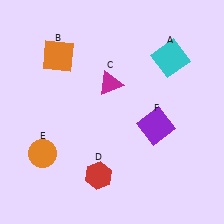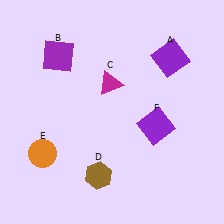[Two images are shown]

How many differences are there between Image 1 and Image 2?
There are 3 differences between the two images.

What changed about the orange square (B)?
In Image 1, B is orange. In Image 2, it changed to purple.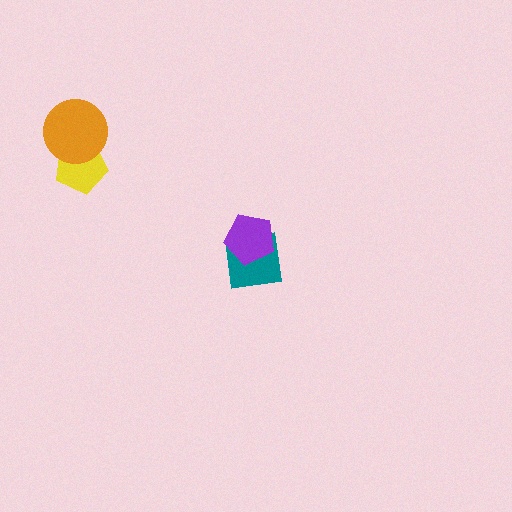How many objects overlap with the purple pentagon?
1 object overlaps with the purple pentagon.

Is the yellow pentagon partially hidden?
Yes, it is partially covered by another shape.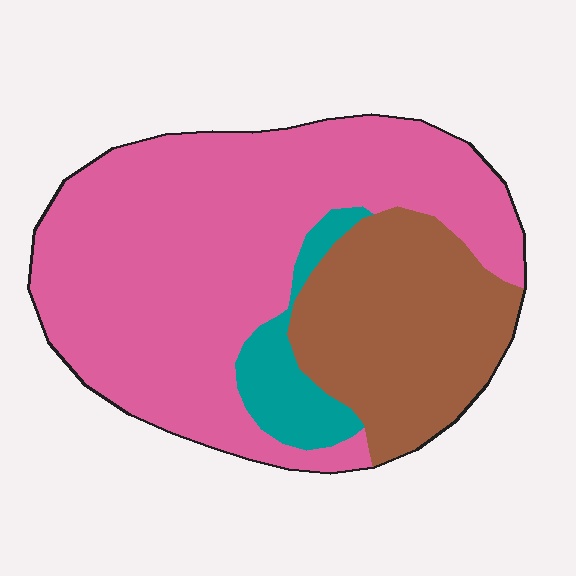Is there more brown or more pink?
Pink.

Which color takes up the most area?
Pink, at roughly 65%.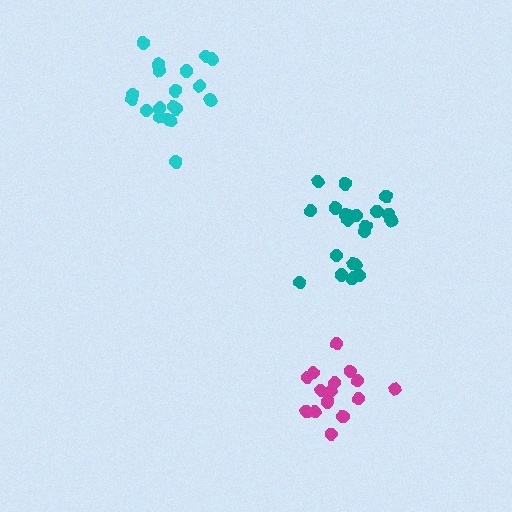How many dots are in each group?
Group 1: 21 dots, Group 2: 15 dots, Group 3: 21 dots (57 total).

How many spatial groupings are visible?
There are 3 spatial groupings.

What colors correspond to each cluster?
The clusters are colored: teal, magenta, cyan.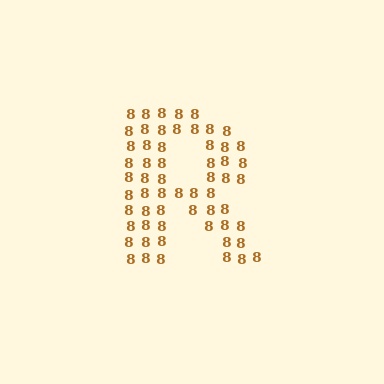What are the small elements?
The small elements are digit 8's.